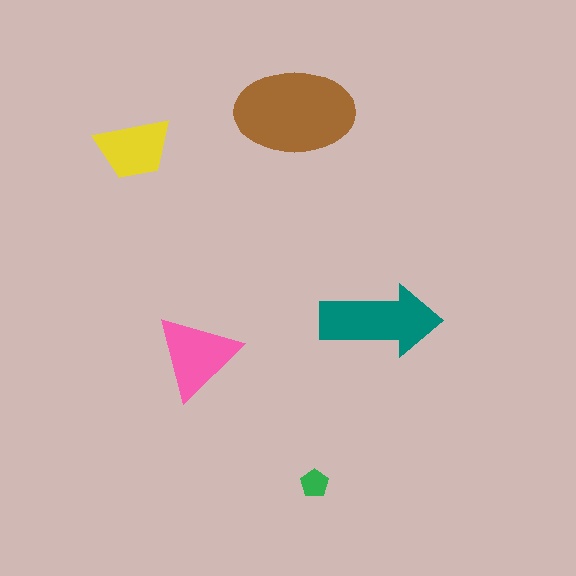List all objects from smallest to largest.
The green pentagon, the yellow trapezoid, the pink triangle, the teal arrow, the brown ellipse.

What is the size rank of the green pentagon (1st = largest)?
5th.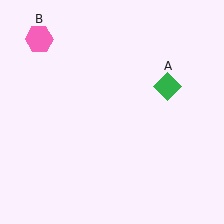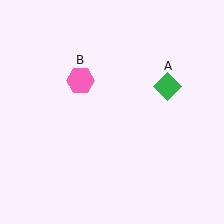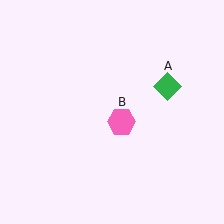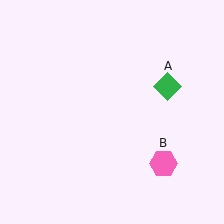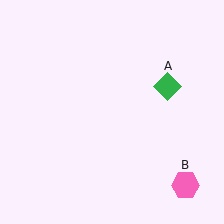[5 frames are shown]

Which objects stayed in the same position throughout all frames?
Green diamond (object A) remained stationary.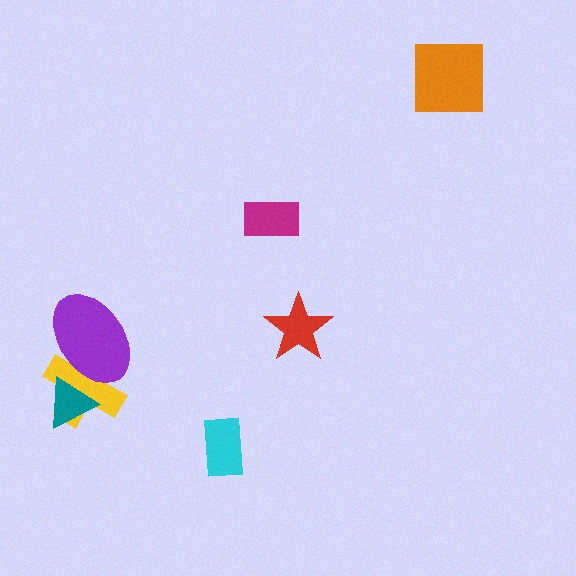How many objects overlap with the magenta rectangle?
0 objects overlap with the magenta rectangle.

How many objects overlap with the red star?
0 objects overlap with the red star.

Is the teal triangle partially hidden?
Yes, it is partially covered by another shape.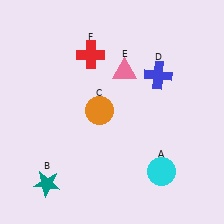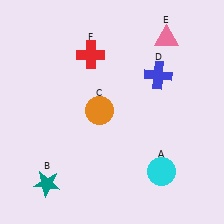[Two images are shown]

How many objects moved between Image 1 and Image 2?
1 object moved between the two images.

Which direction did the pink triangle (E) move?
The pink triangle (E) moved right.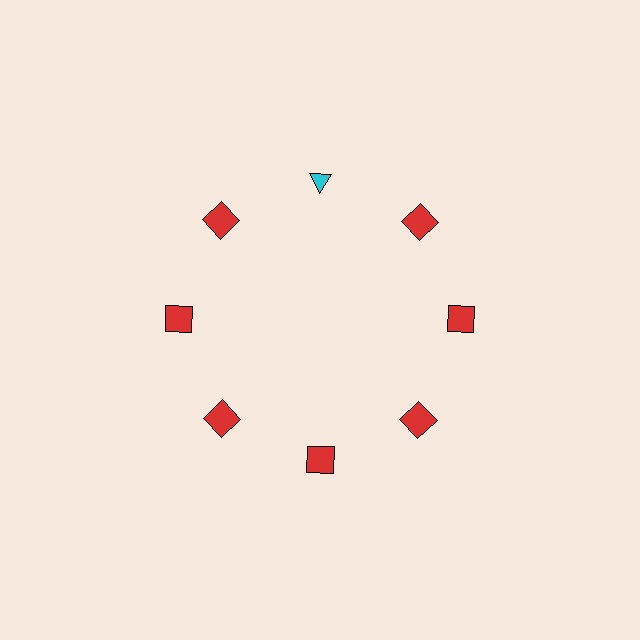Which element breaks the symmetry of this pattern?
The cyan triangle at roughly the 12 o'clock position breaks the symmetry. All other shapes are red squares.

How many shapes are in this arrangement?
There are 8 shapes arranged in a ring pattern.